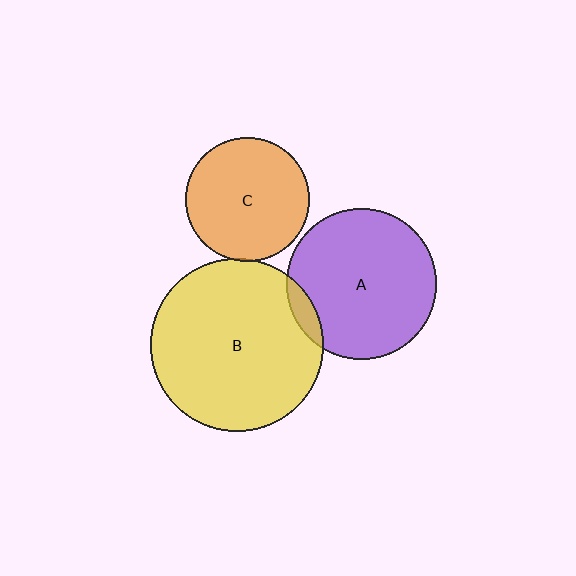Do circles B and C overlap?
Yes.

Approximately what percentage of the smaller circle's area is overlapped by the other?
Approximately 5%.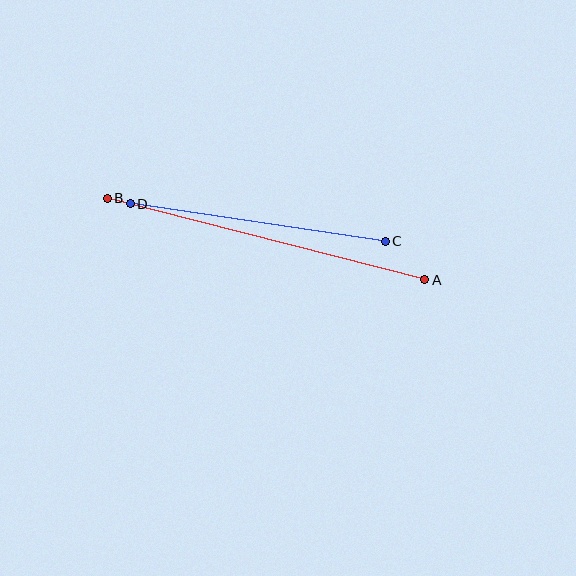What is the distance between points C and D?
The distance is approximately 258 pixels.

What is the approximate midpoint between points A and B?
The midpoint is at approximately (266, 239) pixels.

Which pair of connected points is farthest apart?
Points A and B are farthest apart.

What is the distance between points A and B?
The distance is approximately 328 pixels.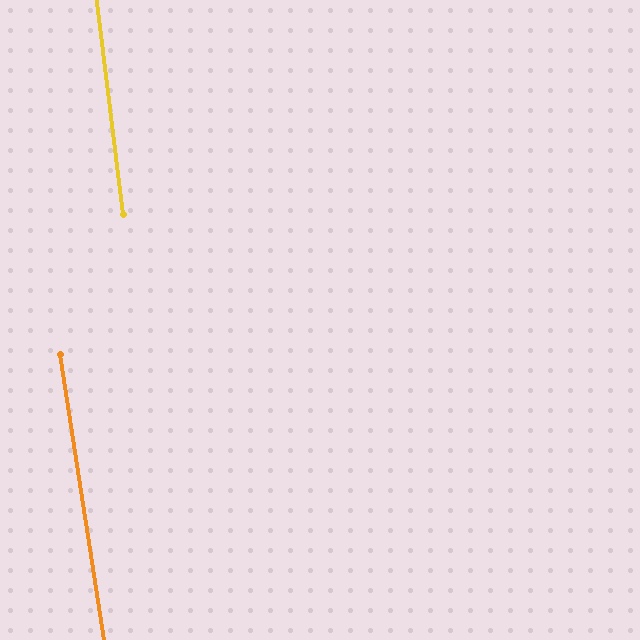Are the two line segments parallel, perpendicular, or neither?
Parallel — their directions differ by only 1.7°.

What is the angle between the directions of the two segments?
Approximately 2 degrees.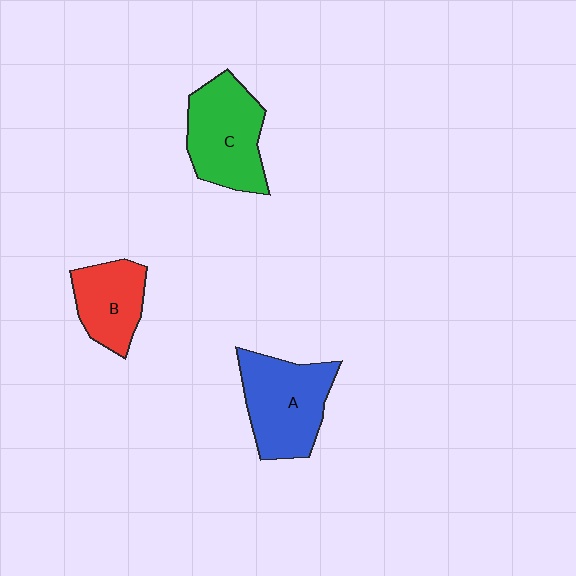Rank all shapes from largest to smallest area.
From largest to smallest: A (blue), C (green), B (red).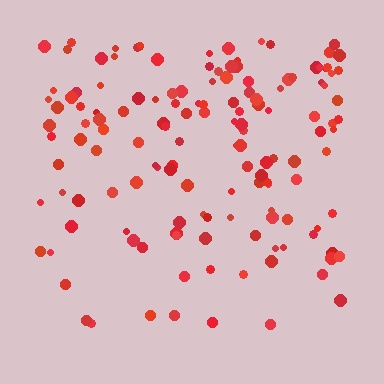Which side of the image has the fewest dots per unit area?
The bottom.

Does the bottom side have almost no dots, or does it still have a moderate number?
Still a moderate number, just noticeably fewer than the top.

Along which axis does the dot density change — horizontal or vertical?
Vertical.